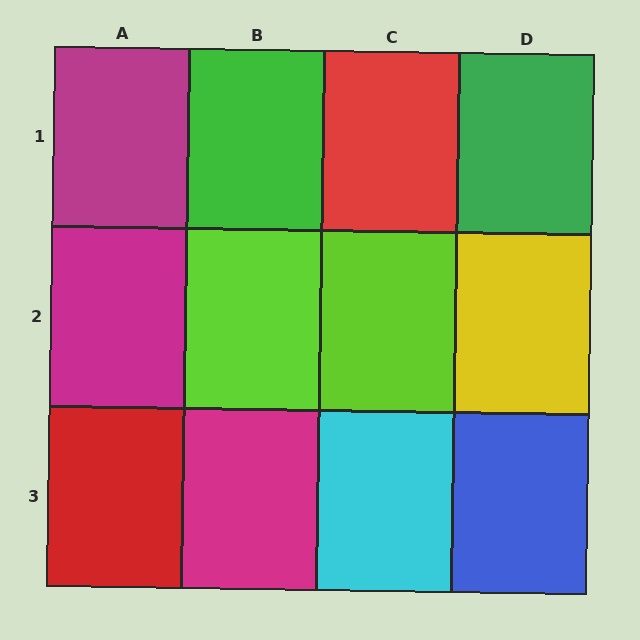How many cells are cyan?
1 cell is cyan.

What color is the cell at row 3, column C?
Cyan.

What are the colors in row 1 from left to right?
Magenta, green, red, green.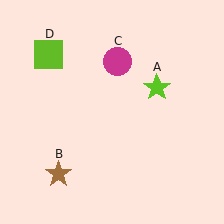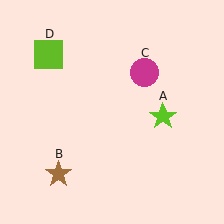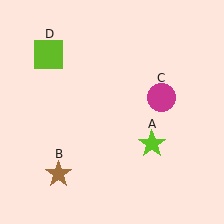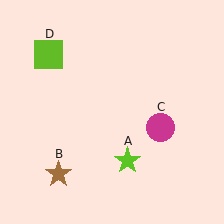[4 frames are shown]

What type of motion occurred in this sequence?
The lime star (object A), magenta circle (object C) rotated clockwise around the center of the scene.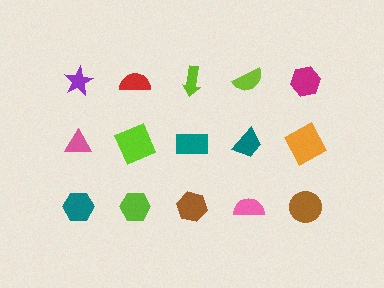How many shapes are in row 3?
5 shapes.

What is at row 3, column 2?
A lime hexagon.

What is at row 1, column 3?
A lime arrow.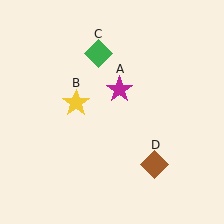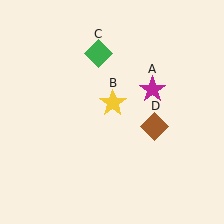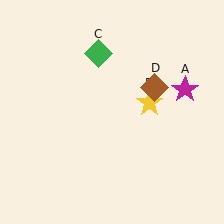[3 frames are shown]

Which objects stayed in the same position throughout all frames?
Green diamond (object C) remained stationary.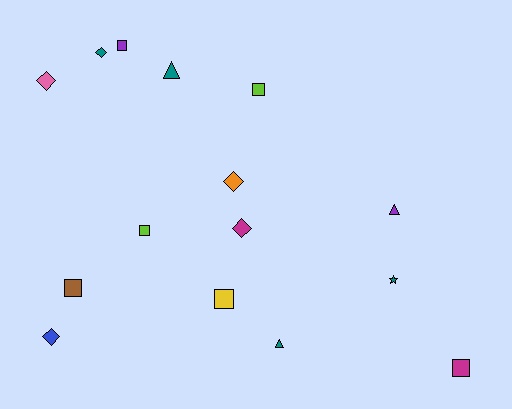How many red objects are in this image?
There are no red objects.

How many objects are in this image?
There are 15 objects.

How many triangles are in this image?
There are 3 triangles.